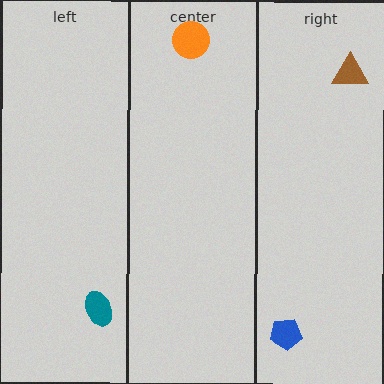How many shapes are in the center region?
1.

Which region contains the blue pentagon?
The right region.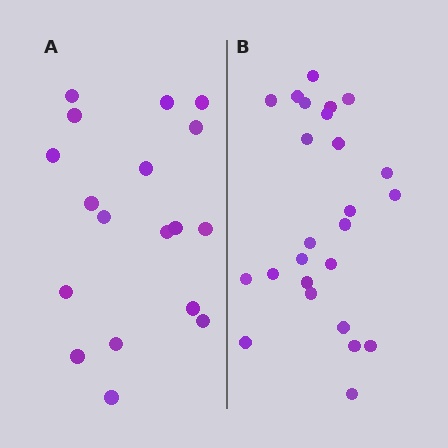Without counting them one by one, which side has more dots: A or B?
Region B (the right region) has more dots.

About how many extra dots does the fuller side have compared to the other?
Region B has roughly 8 or so more dots than region A.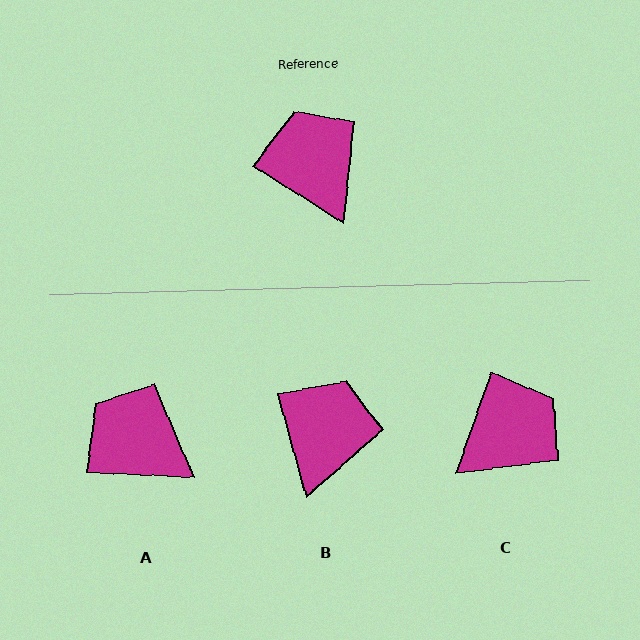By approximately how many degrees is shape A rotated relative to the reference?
Approximately 29 degrees counter-clockwise.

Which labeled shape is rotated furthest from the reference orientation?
C, about 76 degrees away.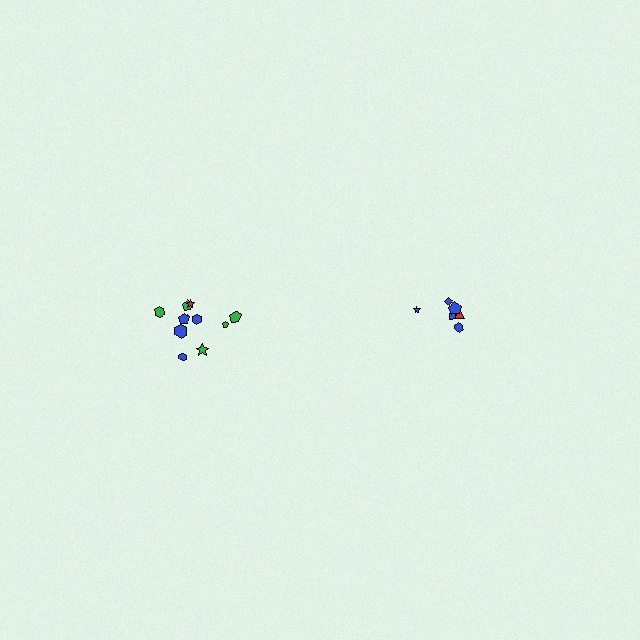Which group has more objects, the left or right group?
The left group.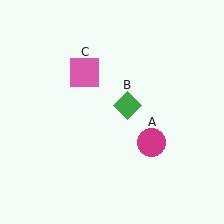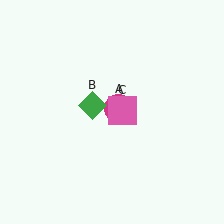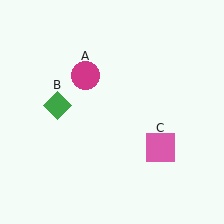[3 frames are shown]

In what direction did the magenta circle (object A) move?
The magenta circle (object A) moved up and to the left.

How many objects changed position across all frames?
3 objects changed position: magenta circle (object A), green diamond (object B), pink square (object C).